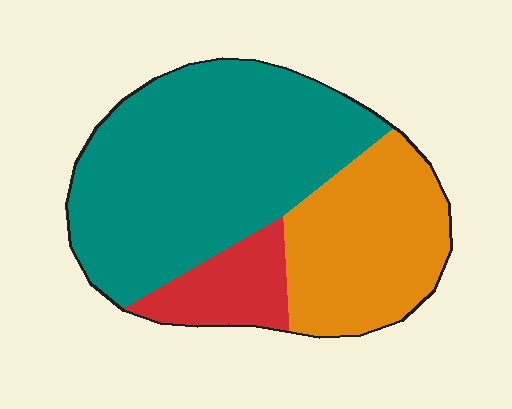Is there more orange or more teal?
Teal.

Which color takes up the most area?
Teal, at roughly 55%.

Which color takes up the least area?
Red, at roughly 10%.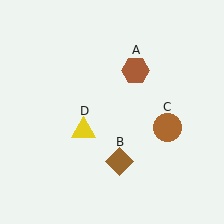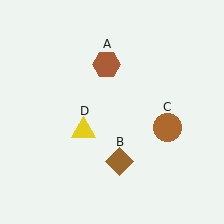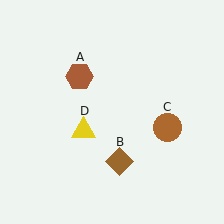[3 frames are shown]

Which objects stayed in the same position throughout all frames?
Brown diamond (object B) and brown circle (object C) and yellow triangle (object D) remained stationary.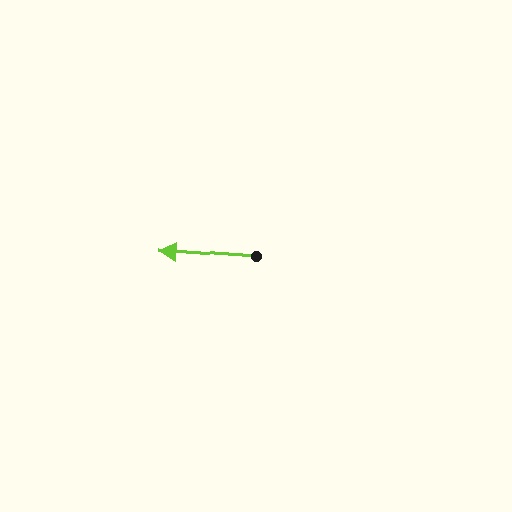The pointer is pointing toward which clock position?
Roughly 9 o'clock.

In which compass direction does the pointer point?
West.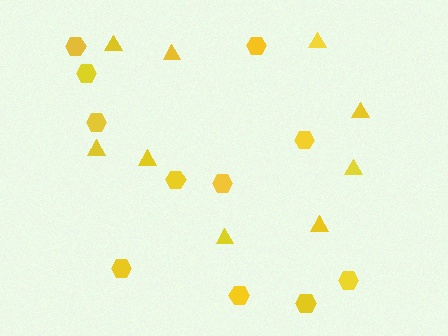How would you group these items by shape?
There are 2 groups: one group of triangles (9) and one group of hexagons (11).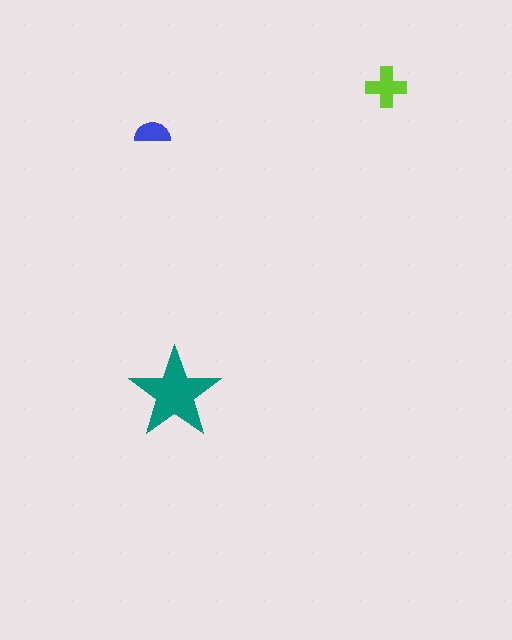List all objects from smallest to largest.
The blue semicircle, the lime cross, the teal star.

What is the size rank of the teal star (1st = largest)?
1st.